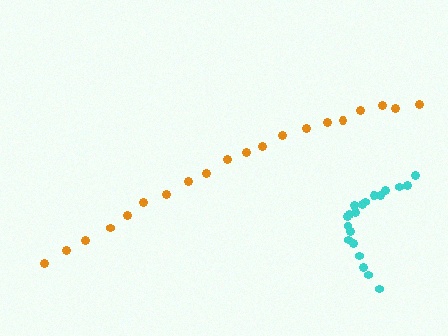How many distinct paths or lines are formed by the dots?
There are 2 distinct paths.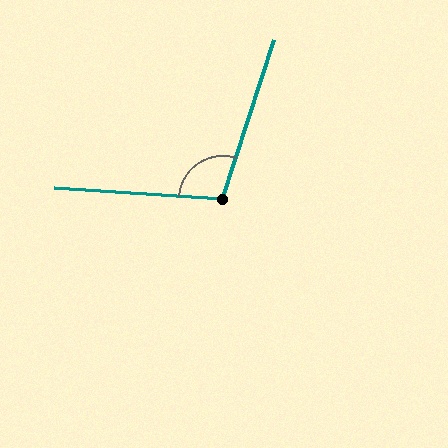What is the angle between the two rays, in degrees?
Approximately 104 degrees.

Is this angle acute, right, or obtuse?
It is obtuse.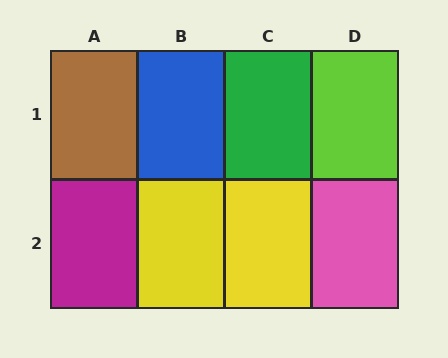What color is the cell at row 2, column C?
Yellow.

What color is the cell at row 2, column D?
Pink.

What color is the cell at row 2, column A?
Magenta.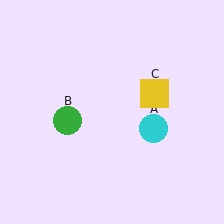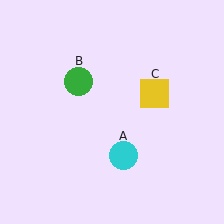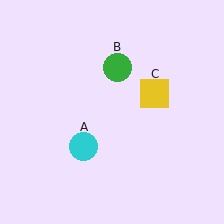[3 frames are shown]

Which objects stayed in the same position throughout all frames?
Yellow square (object C) remained stationary.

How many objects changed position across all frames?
2 objects changed position: cyan circle (object A), green circle (object B).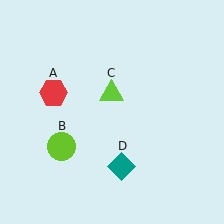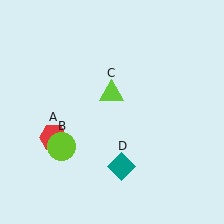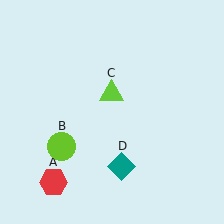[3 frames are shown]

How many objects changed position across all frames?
1 object changed position: red hexagon (object A).